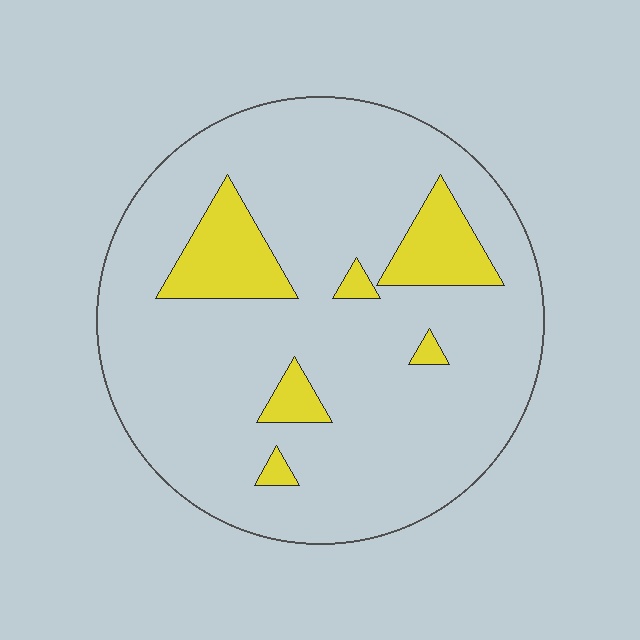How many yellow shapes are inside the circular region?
6.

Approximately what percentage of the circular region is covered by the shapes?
Approximately 15%.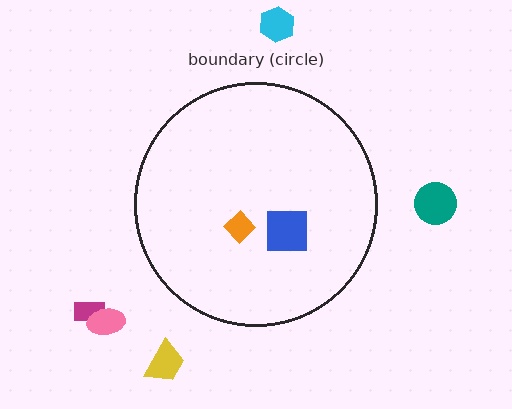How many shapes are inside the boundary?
2 inside, 5 outside.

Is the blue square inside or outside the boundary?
Inside.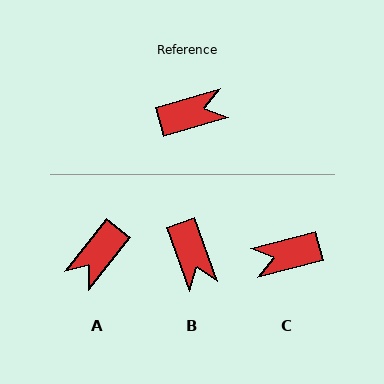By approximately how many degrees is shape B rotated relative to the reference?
Approximately 86 degrees clockwise.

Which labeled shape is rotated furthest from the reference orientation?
C, about 179 degrees away.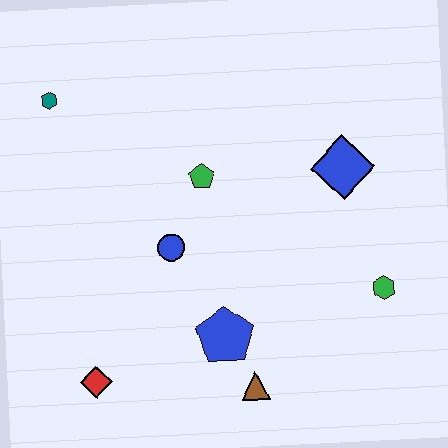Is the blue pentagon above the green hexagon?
No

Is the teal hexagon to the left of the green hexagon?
Yes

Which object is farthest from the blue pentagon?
The teal hexagon is farthest from the blue pentagon.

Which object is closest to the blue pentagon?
The brown triangle is closest to the blue pentagon.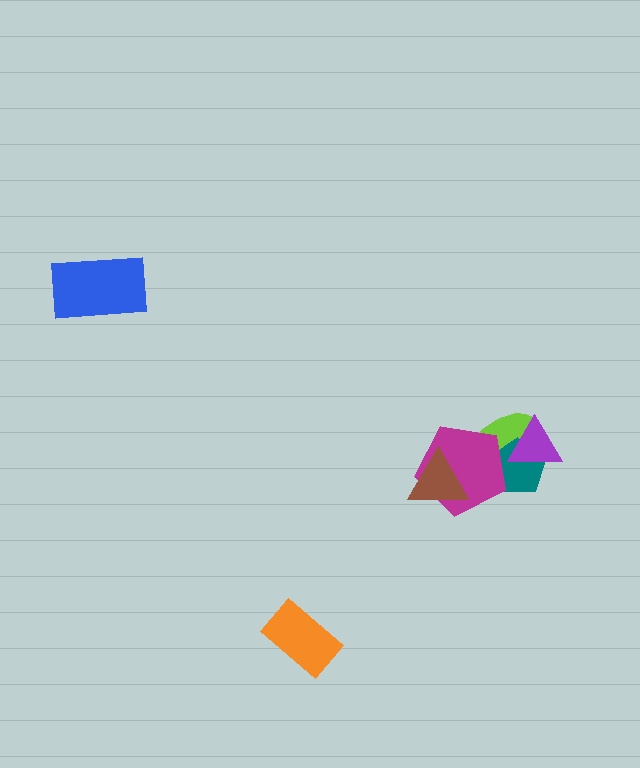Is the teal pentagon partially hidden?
Yes, it is partially covered by another shape.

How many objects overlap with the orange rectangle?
0 objects overlap with the orange rectangle.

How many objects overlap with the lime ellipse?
3 objects overlap with the lime ellipse.